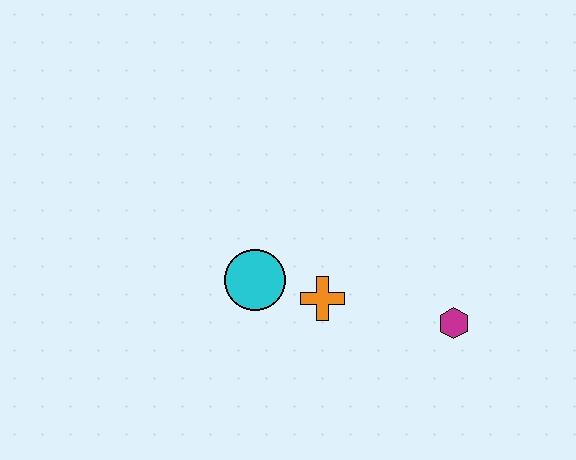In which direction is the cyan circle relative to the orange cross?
The cyan circle is to the left of the orange cross.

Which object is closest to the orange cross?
The cyan circle is closest to the orange cross.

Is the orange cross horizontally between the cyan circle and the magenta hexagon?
Yes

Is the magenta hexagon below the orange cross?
Yes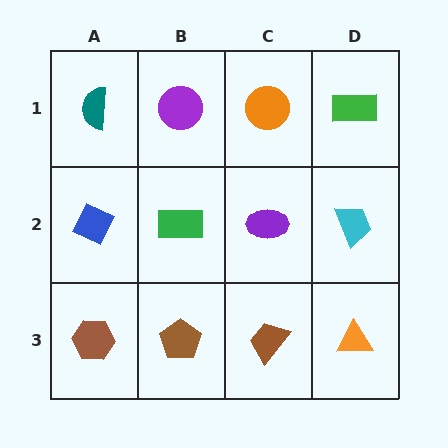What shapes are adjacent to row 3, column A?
A blue diamond (row 2, column A), a brown pentagon (row 3, column B).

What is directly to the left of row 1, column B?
A teal semicircle.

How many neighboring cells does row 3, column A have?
2.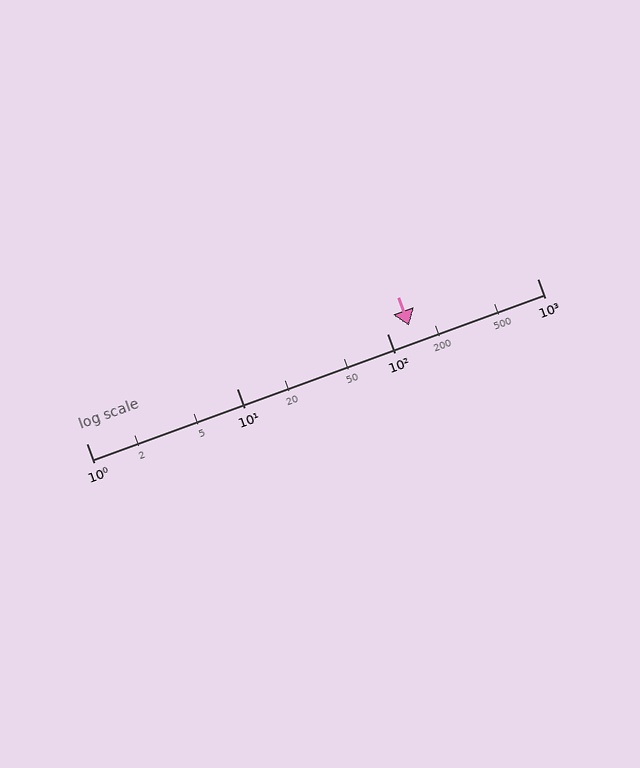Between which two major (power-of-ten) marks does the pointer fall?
The pointer is between 100 and 1000.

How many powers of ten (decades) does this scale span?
The scale spans 3 decades, from 1 to 1000.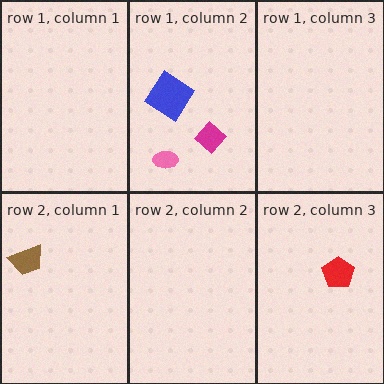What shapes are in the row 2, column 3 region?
The red pentagon.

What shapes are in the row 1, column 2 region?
The pink ellipse, the blue diamond, the magenta diamond.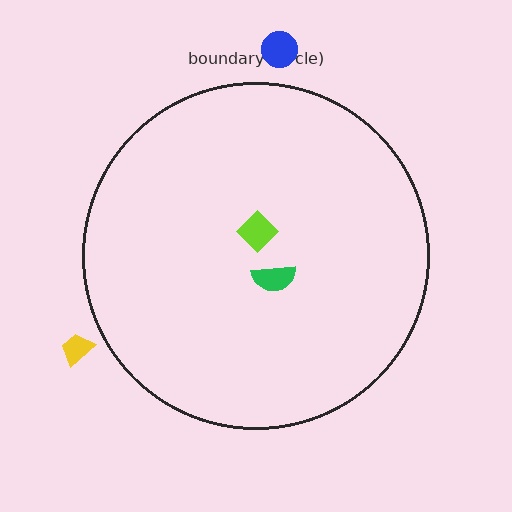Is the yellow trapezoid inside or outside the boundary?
Outside.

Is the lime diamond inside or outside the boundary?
Inside.